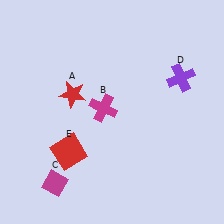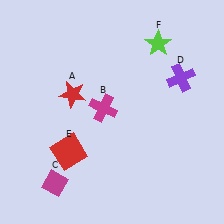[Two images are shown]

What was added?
A lime star (F) was added in Image 2.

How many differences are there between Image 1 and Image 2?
There is 1 difference between the two images.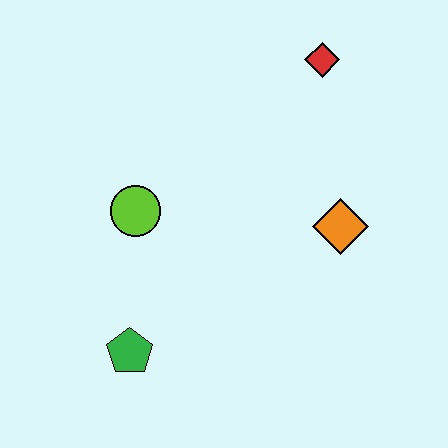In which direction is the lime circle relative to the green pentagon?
The lime circle is above the green pentagon.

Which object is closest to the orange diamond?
The red diamond is closest to the orange diamond.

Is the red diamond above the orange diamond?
Yes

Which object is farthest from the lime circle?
The red diamond is farthest from the lime circle.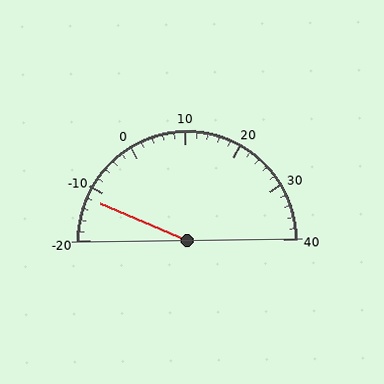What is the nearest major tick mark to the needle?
The nearest major tick mark is -10.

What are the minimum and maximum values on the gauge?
The gauge ranges from -20 to 40.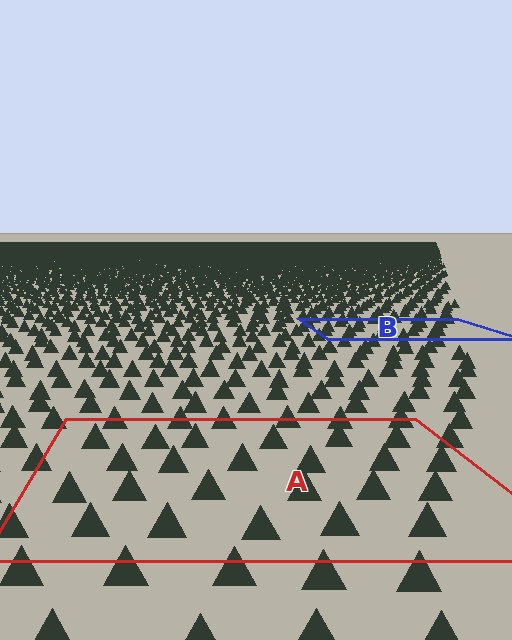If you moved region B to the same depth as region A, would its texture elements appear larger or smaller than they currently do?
They would appear larger. At a closer depth, the same texture elements are projected at a bigger on-screen size.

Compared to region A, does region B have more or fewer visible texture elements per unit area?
Region B has more texture elements per unit area — they are packed more densely because it is farther away.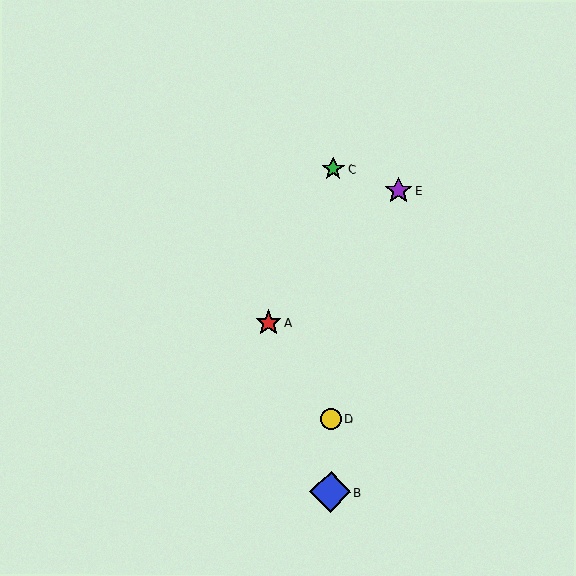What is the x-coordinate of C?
Object C is at x≈333.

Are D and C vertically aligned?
Yes, both are at x≈331.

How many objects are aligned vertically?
3 objects (B, C, D) are aligned vertically.